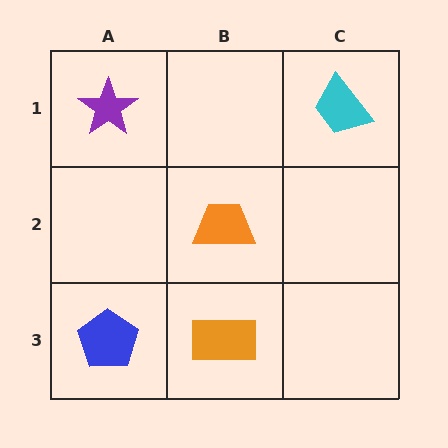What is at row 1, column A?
A purple star.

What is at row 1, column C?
A cyan trapezoid.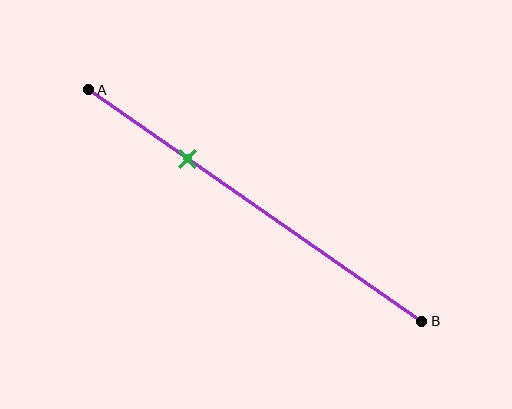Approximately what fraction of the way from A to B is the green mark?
The green mark is approximately 30% of the way from A to B.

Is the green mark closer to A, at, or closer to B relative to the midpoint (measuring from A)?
The green mark is closer to point A than the midpoint of segment AB.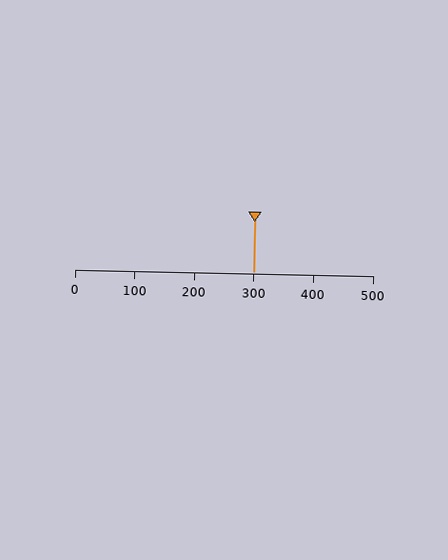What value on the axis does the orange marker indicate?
The marker indicates approximately 300.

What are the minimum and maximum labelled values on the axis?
The axis runs from 0 to 500.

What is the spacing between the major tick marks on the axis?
The major ticks are spaced 100 apart.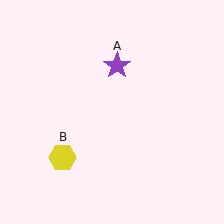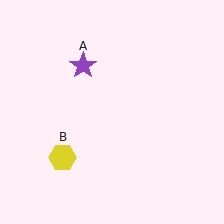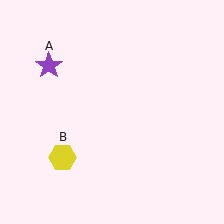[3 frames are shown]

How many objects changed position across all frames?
1 object changed position: purple star (object A).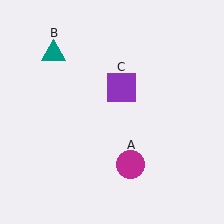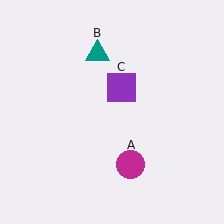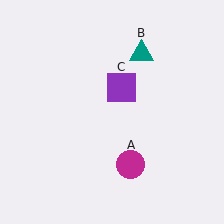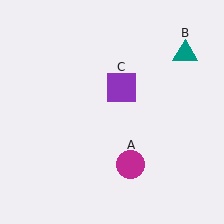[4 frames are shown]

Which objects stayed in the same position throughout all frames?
Magenta circle (object A) and purple square (object C) remained stationary.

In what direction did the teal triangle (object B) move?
The teal triangle (object B) moved right.